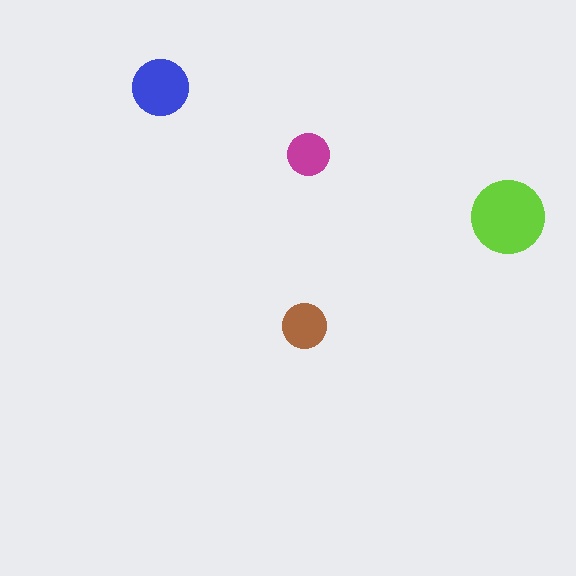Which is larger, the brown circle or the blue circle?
The blue one.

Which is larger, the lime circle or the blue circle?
The lime one.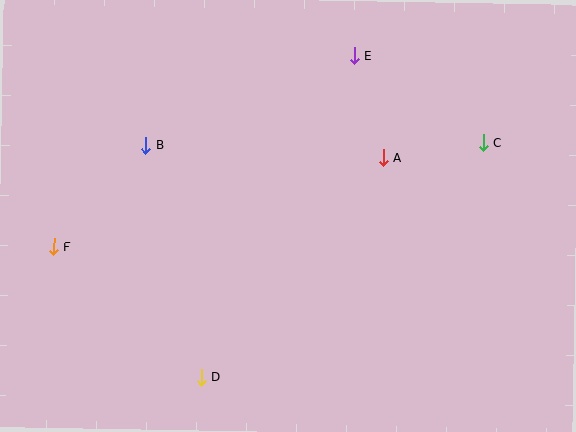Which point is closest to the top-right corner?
Point C is closest to the top-right corner.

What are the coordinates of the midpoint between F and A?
The midpoint between F and A is at (218, 202).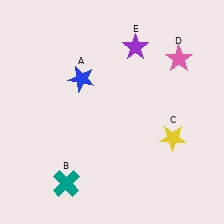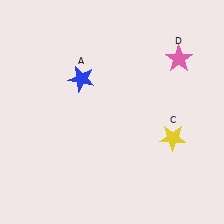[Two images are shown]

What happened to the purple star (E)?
The purple star (E) was removed in Image 2. It was in the top-right area of Image 1.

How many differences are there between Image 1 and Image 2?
There are 2 differences between the two images.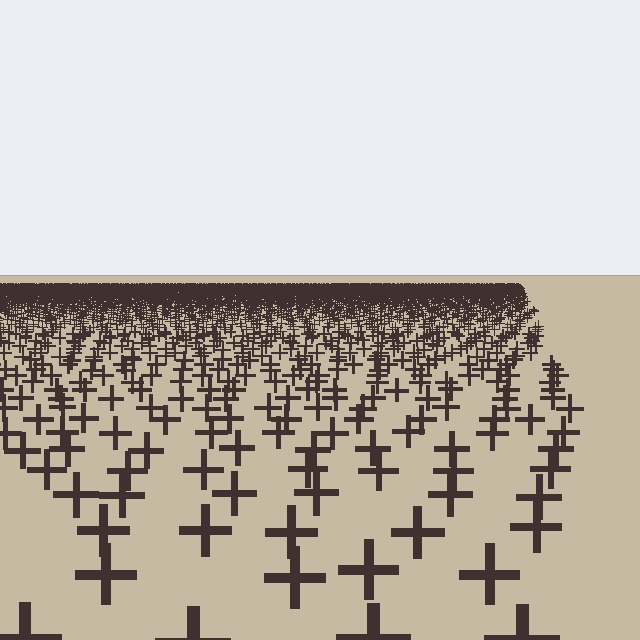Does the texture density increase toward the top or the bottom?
Density increases toward the top.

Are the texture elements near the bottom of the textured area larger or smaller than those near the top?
Larger. Near the bottom, elements are closer to the viewer and appear at a bigger on-screen size.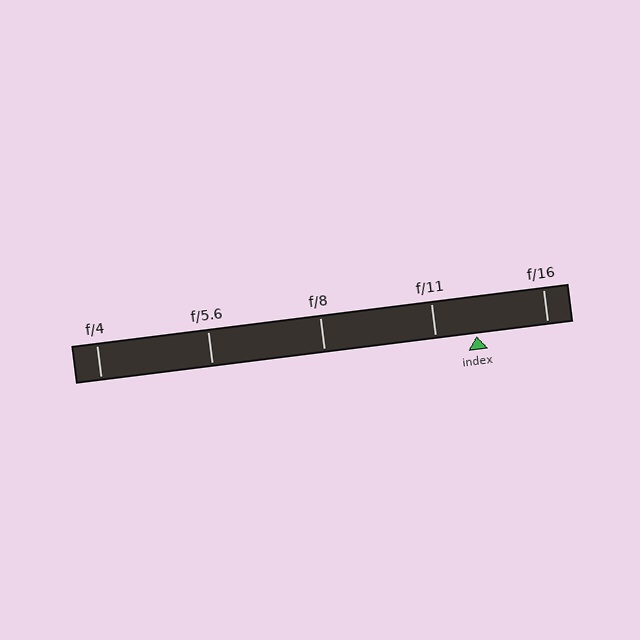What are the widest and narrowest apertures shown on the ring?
The widest aperture shown is f/4 and the narrowest is f/16.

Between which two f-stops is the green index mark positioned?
The index mark is between f/11 and f/16.